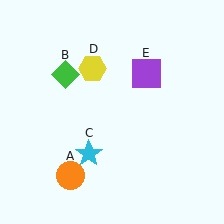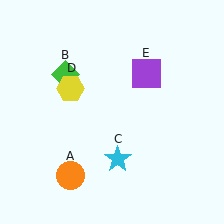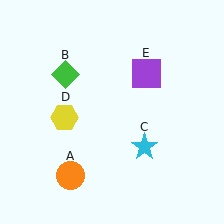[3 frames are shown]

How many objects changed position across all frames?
2 objects changed position: cyan star (object C), yellow hexagon (object D).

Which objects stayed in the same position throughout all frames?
Orange circle (object A) and green diamond (object B) and purple square (object E) remained stationary.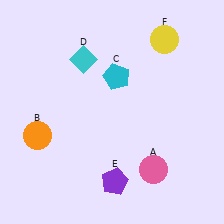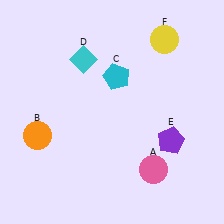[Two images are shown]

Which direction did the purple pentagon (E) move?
The purple pentagon (E) moved right.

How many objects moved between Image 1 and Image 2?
1 object moved between the two images.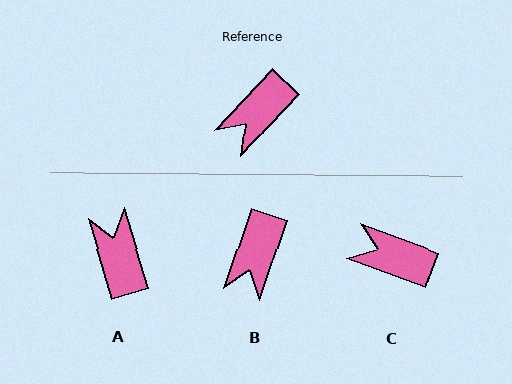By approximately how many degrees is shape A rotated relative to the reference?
Approximately 120 degrees clockwise.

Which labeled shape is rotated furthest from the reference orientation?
A, about 120 degrees away.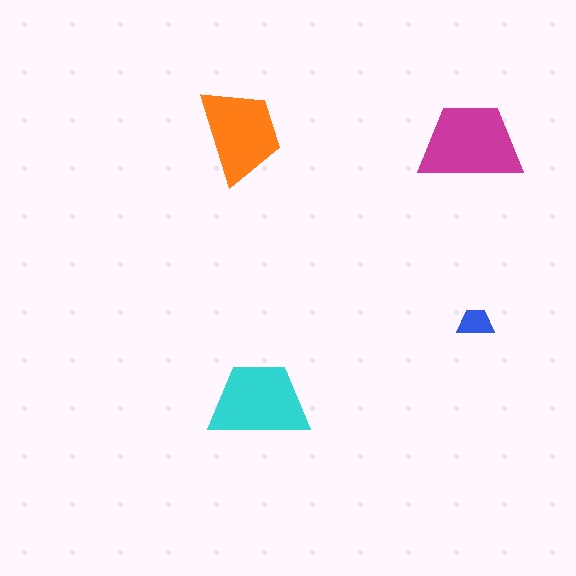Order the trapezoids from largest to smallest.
the magenta one, the cyan one, the orange one, the blue one.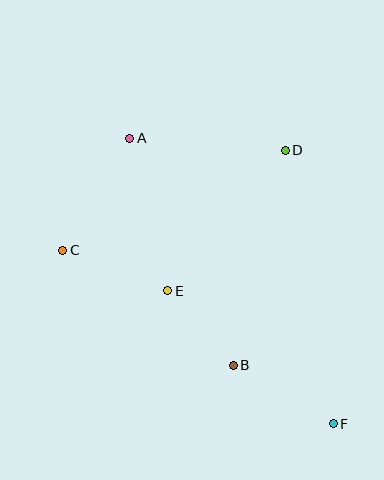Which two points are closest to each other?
Points B and E are closest to each other.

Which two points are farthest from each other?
Points A and F are farthest from each other.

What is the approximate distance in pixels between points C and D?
The distance between C and D is approximately 244 pixels.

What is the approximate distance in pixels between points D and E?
The distance between D and E is approximately 183 pixels.